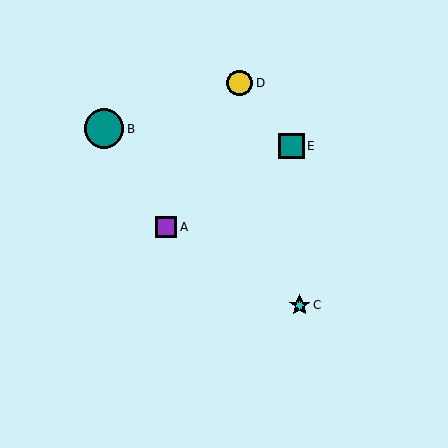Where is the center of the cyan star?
The center of the cyan star is at (300, 305).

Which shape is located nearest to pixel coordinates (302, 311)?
The cyan star (labeled C) at (300, 305) is nearest to that location.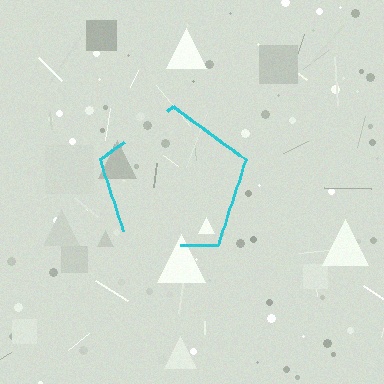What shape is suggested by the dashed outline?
The dashed outline suggests a pentagon.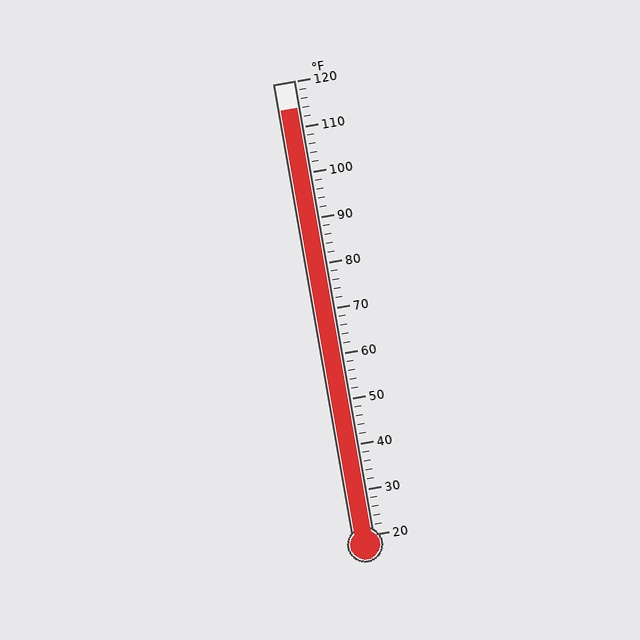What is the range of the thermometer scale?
The thermometer scale ranges from 20°F to 120°F.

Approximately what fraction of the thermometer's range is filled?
The thermometer is filled to approximately 95% of its range.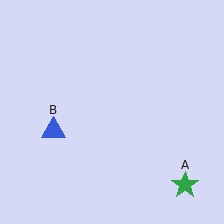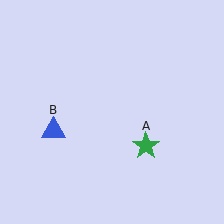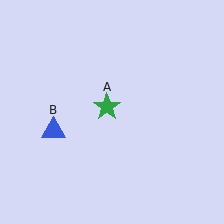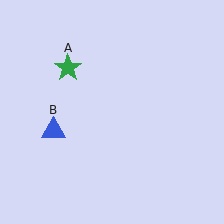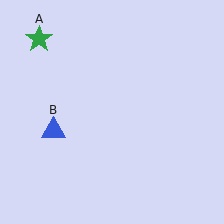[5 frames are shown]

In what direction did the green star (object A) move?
The green star (object A) moved up and to the left.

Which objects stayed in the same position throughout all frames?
Blue triangle (object B) remained stationary.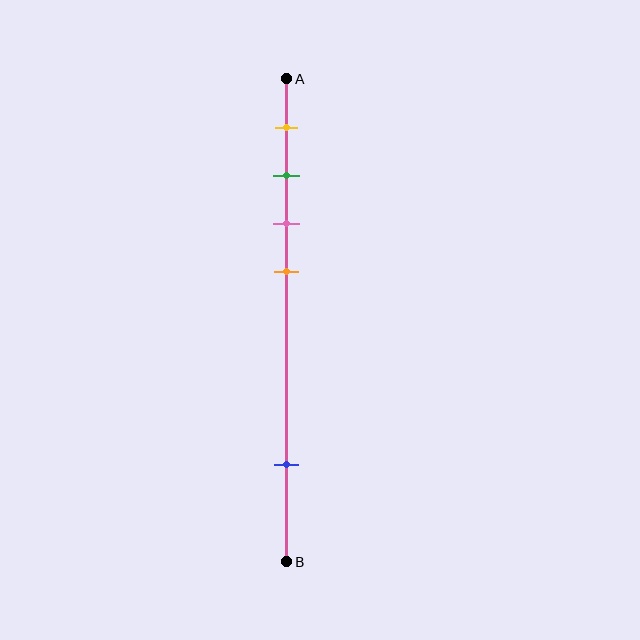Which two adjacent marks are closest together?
The green and pink marks are the closest adjacent pair.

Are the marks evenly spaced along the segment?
No, the marks are not evenly spaced.